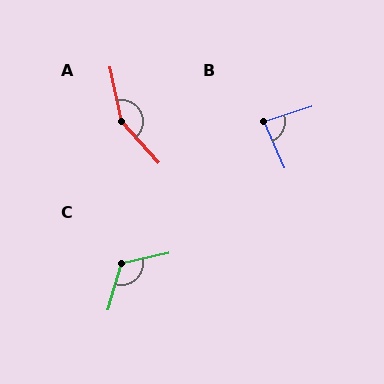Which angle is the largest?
A, at approximately 150 degrees.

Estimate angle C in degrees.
Approximately 119 degrees.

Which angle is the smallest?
B, at approximately 84 degrees.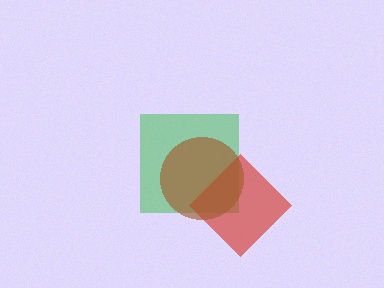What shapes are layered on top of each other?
The layered shapes are: a green square, a red diamond, a brown circle.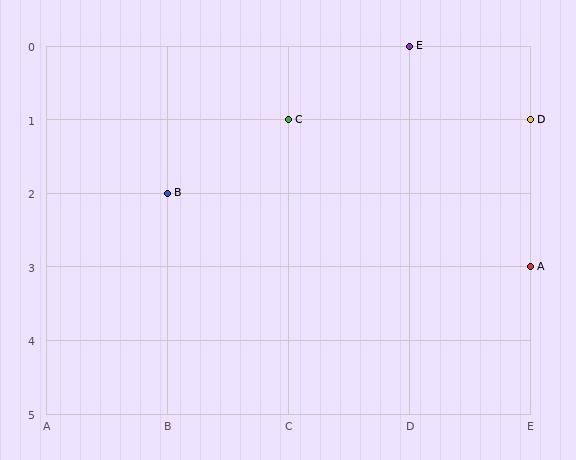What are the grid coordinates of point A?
Point A is at grid coordinates (E, 3).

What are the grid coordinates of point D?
Point D is at grid coordinates (E, 1).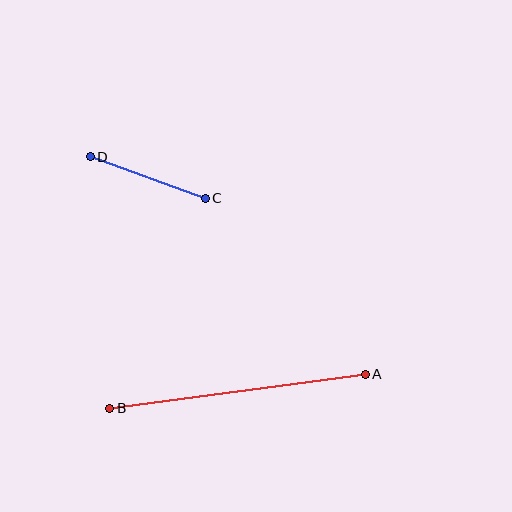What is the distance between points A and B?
The distance is approximately 258 pixels.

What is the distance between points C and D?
The distance is approximately 122 pixels.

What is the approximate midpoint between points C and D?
The midpoint is at approximately (148, 177) pixels.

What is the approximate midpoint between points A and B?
The midpoint is at approximately (238, 391) pixels.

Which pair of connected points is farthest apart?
Points A and B are farthest apart.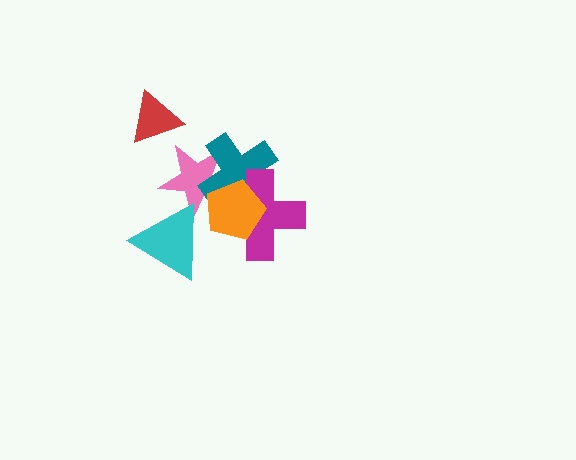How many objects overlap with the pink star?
4 objects overlap with the pink star.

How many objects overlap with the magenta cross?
3 objects overlap with the magenta cross.